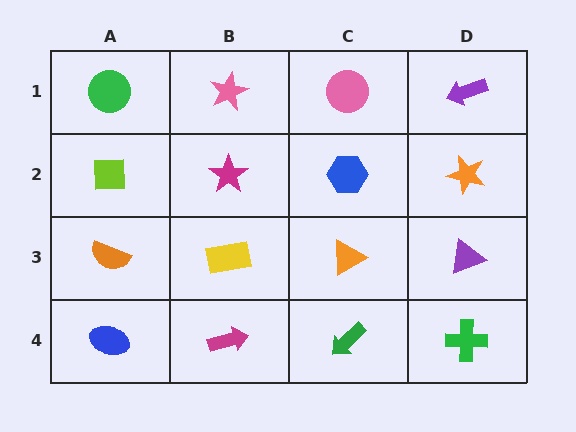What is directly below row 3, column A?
A blue ellipse.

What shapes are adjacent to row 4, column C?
An orange triangle (row 3, column C), a magenta arrow (row 4, column B), a green cross (row 4, column D).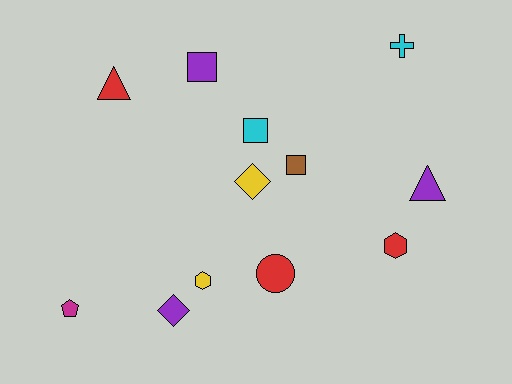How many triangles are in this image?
There are 2 triangles.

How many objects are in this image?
There are 12 objects.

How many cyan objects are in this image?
There are 2 cyan objects.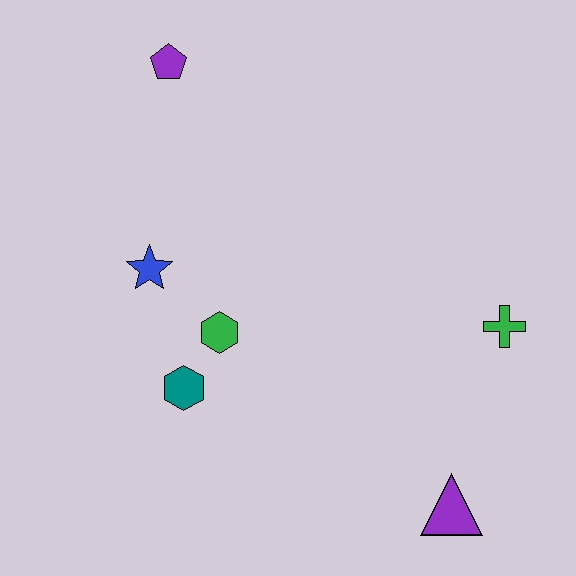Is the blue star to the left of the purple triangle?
Yes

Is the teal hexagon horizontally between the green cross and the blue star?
Yes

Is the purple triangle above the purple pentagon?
No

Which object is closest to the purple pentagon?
The blue star is closest to the purple pentagon.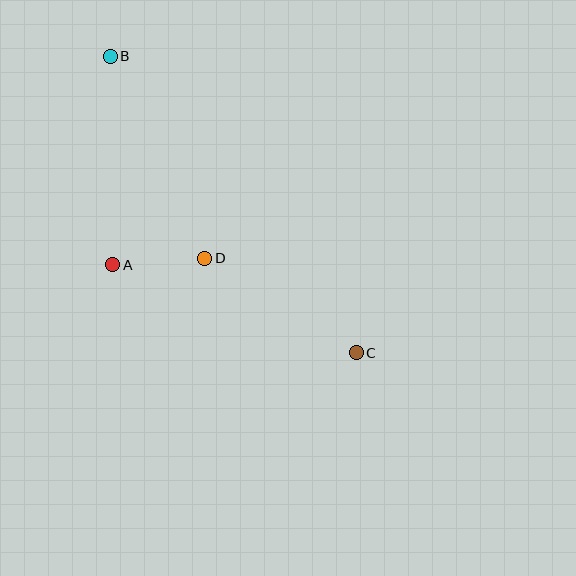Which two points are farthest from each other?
Points B and C are farthest from each other.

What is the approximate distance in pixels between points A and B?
The distance between A and B is approximately 209 pixels.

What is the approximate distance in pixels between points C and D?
The distance between C and D is approximately 179 pixels.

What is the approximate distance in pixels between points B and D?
The distance between B and D is approximately 223 pixels.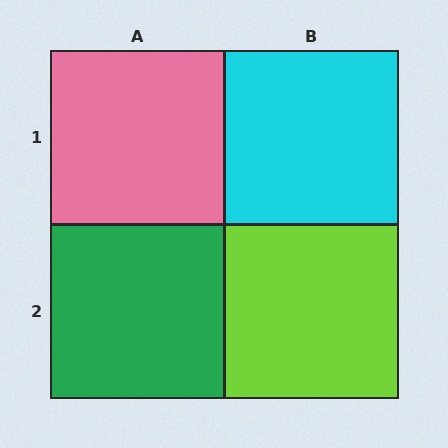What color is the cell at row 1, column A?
Pink.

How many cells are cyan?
1 cell is cyan.